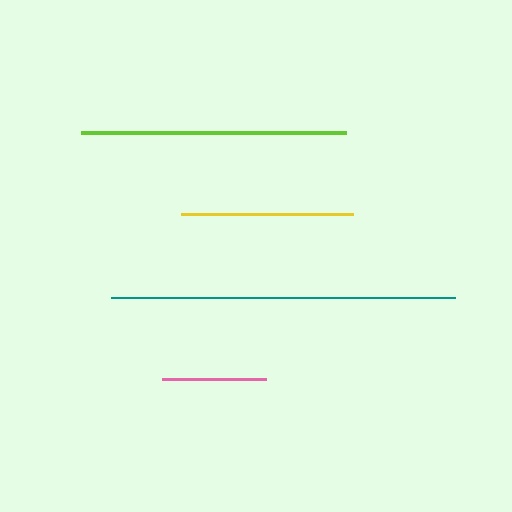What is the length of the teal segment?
The teal segment is approximately 344 pixels long.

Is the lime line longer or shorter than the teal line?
The teal line is longer than the lime line.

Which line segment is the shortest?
The pink line is the shortest at approximately 104 pixels.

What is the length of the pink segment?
The pink segment is approximately 104 pixels long.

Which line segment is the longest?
The teal line is the longest at approximately 344 pixels.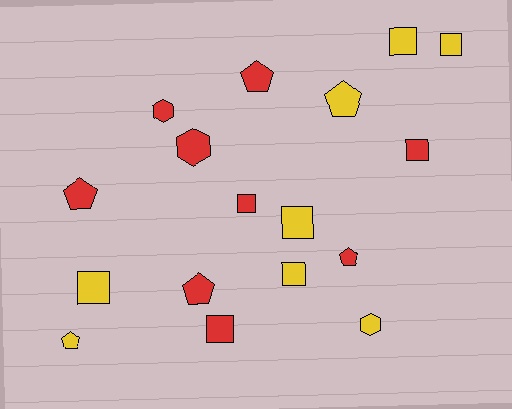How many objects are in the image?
There are 17 objects.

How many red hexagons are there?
There are 2 red hexagons.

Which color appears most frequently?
Red, with 9 objects.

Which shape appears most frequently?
Square, with 8 objects.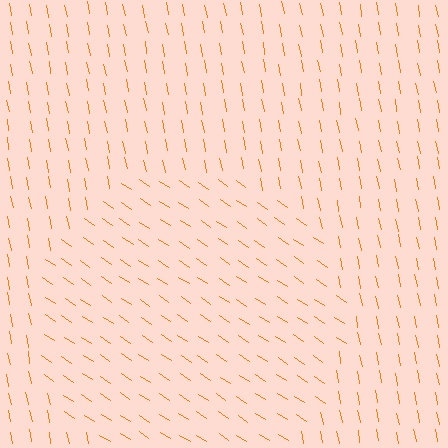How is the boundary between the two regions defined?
The boundary is defined purely by a change in line orientation (approximately 45 degrees difference). All lines are the same color and thickness.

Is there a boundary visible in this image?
Yes, there is a texture boundary formed by a change in line orientation.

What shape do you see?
I see a circle.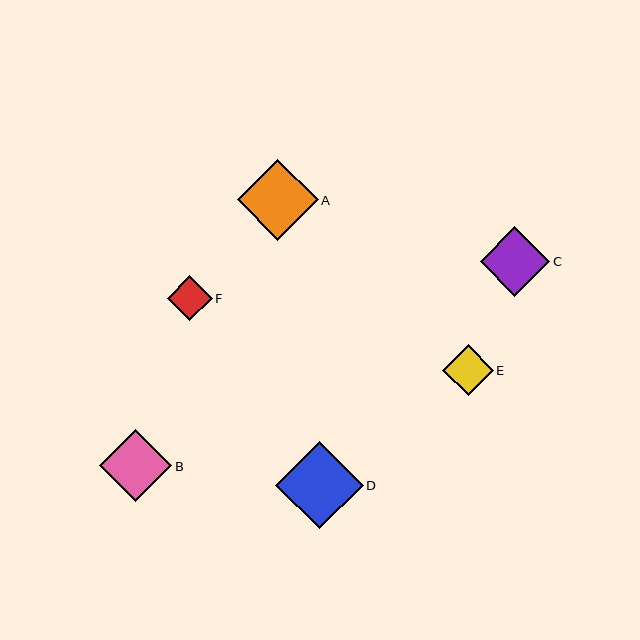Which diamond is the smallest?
Diamond F is the smallest with a size of approximately 45 pixels.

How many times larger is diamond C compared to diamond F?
Diamond C is approximately 1.5 times the size of diamond F.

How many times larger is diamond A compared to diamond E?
Diamond A is approximately 1.6 times the size of diamond E.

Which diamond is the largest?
Diamond D is the largest with a size of approximately 88 pixels.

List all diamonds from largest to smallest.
From largest to smallest: D, A, B, C, E, F.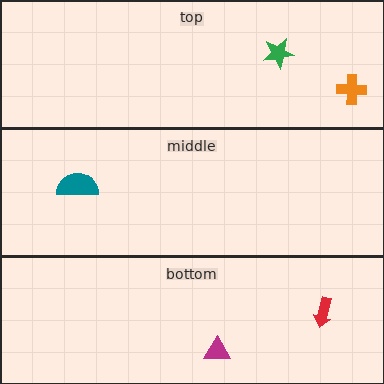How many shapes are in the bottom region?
2.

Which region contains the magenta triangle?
The bottom region.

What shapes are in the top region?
The orange cross, the green star.